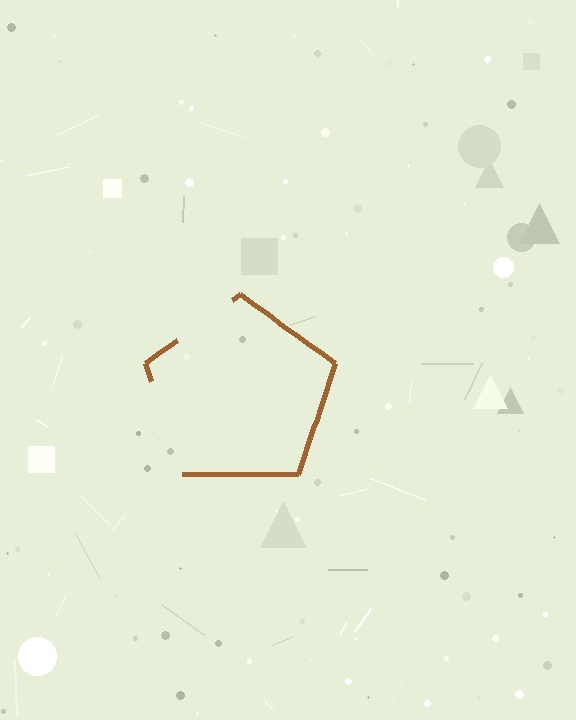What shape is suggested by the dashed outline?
The dashed outline suggests a pentagon.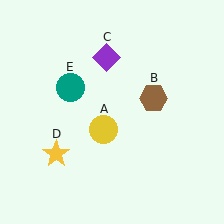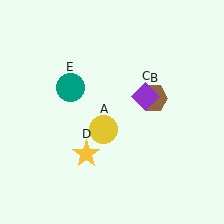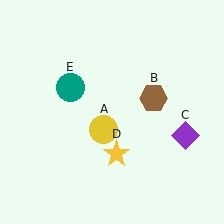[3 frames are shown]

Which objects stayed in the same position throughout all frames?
Yellow circle (object A) and brown hexagon (object B) and teal circle (object E) remained stationary.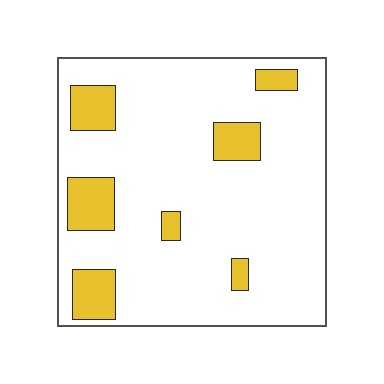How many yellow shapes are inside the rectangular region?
7.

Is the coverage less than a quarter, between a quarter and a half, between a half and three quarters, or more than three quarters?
Less than a quarter.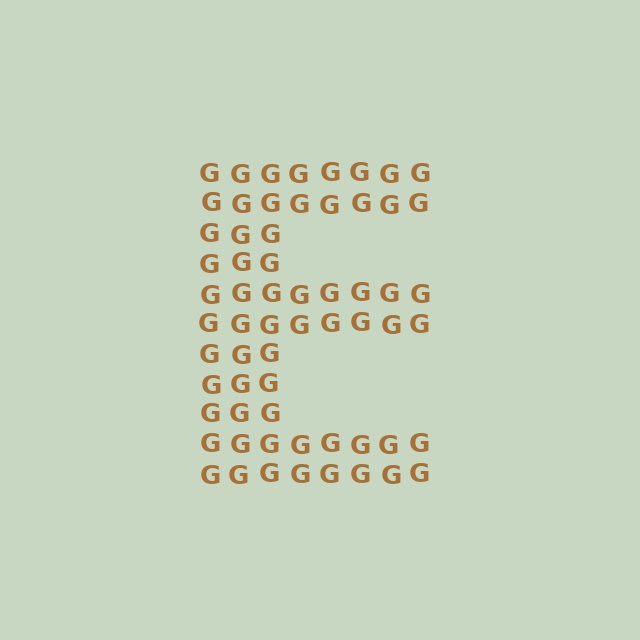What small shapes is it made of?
It is made of small letter G's.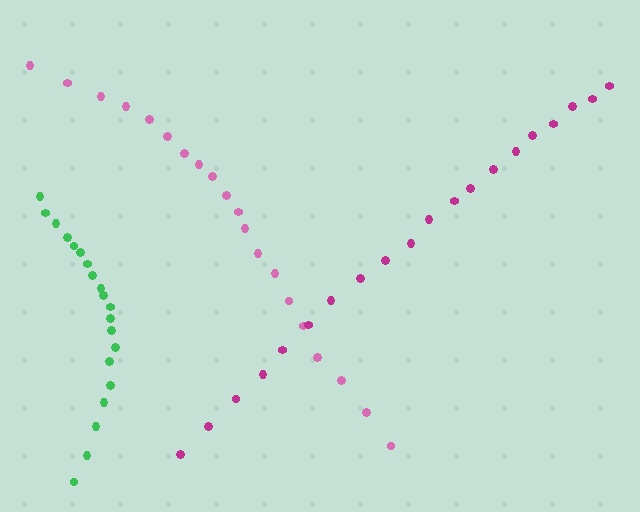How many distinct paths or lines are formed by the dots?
There are 3 distinct paths.